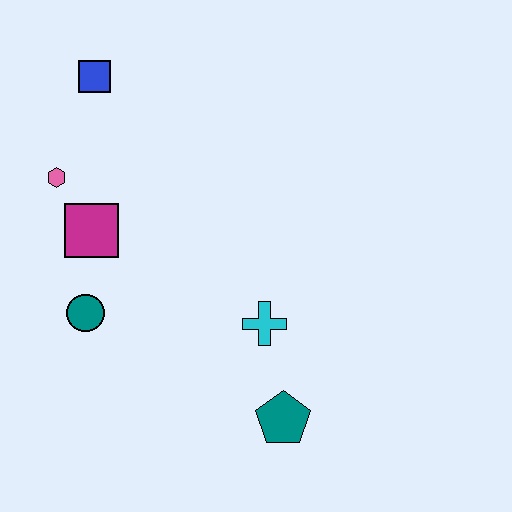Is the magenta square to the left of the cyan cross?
Yes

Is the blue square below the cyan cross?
No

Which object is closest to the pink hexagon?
The magenta square is closest to the pink hexagon.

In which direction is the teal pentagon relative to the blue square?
The teal pentagon is below the blue square.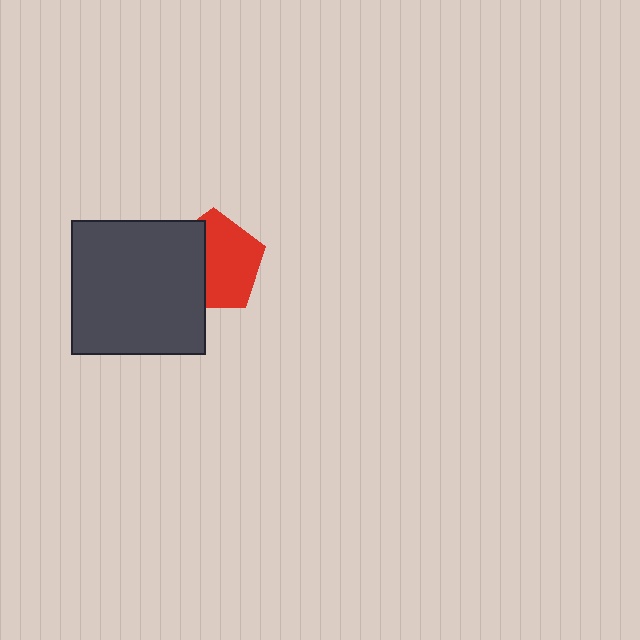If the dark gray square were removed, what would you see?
You would see the complete red pentagon.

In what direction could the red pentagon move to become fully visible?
The red pentagon could move right. That would shift it out from behind the dark gray square entirely.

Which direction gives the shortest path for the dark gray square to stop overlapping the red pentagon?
Moving left gives the shortest separation.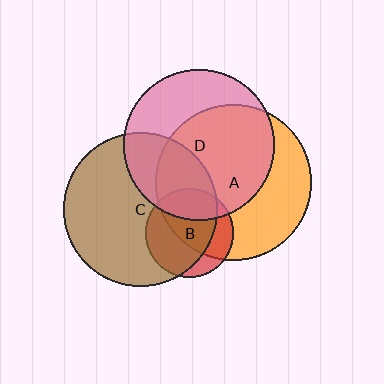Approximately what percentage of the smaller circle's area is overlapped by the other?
Approximately 25%.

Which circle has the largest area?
Circle A (orange).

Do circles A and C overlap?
Yes.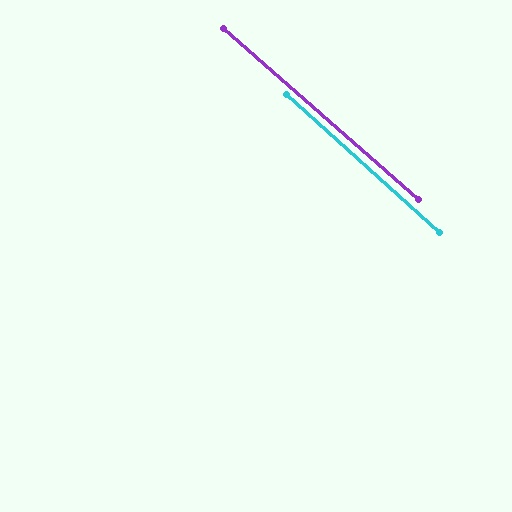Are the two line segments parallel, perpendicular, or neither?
Parallel — their directions differ by only 0.8°.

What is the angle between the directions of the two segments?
Approximately 1 degree.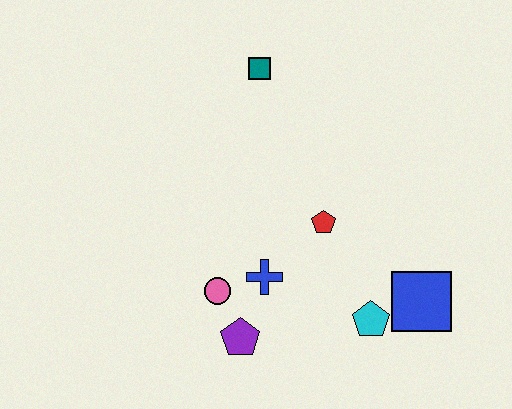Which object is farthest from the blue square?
The teal square is farthest from the blue square.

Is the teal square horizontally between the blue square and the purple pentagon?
Yes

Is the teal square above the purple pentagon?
Yes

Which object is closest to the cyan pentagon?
The blue square is closest to the cyan pentagon.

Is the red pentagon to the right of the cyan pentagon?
No